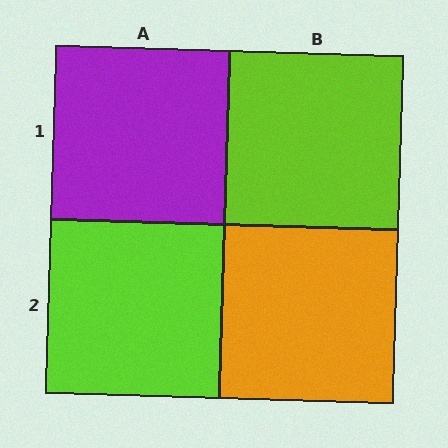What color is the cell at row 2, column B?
Orange.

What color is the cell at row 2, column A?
Lime.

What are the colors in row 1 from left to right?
Purple, lime.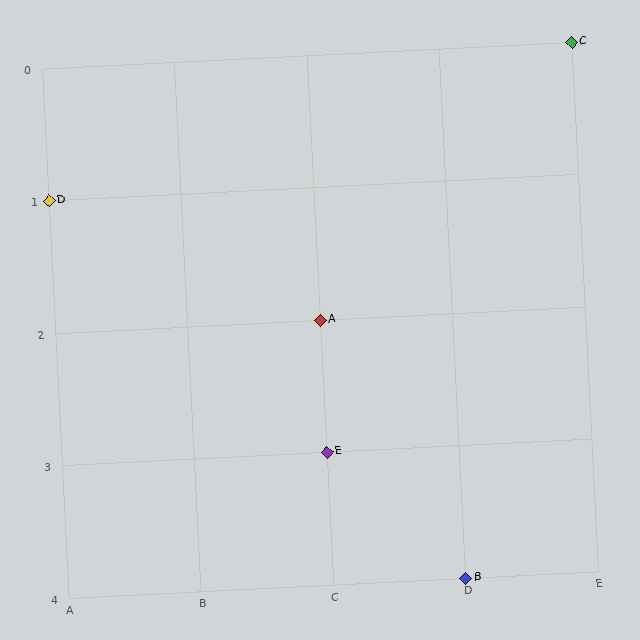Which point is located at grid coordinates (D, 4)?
Point B is at (D, 4).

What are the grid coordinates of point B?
Point B is at grid coordinates (D, 4).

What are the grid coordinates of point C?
Point C is at grid coordinates (E, 0).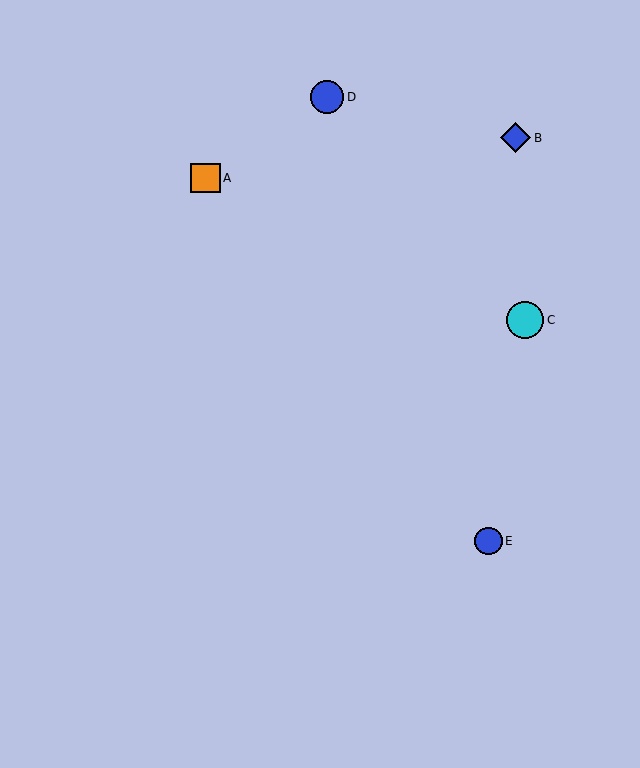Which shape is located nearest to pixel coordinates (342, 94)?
The blue circle (labeled D) at (327, 97) is nearest to that location.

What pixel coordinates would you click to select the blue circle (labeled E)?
Click at (488, 541) to select the blue circle E.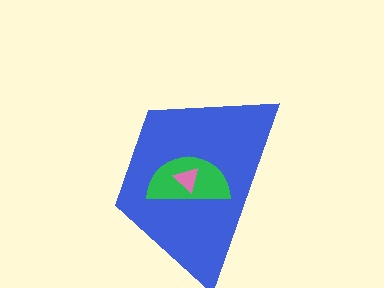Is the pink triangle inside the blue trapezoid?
Yes.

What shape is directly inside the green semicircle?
The pink triangle.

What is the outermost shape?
The blue trapezoid.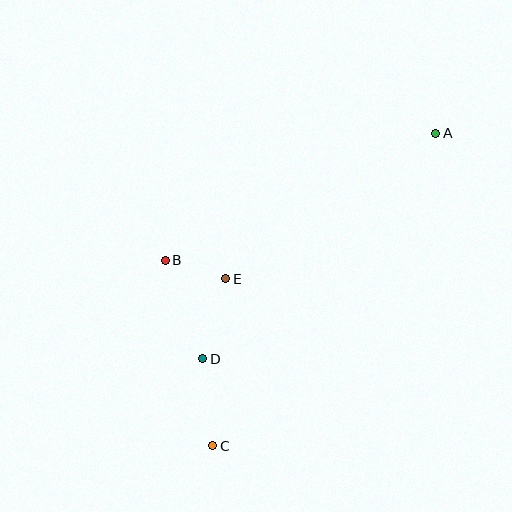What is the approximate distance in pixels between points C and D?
The distance between C and D is approximately 88 pixels.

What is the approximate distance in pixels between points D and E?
The distance between D and E is approximately 84 pixels.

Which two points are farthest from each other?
Points A and C are farthest from each other.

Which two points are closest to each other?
Points B and E are closest to each other.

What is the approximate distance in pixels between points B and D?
The distance between B and D is approximately 105 pixels.